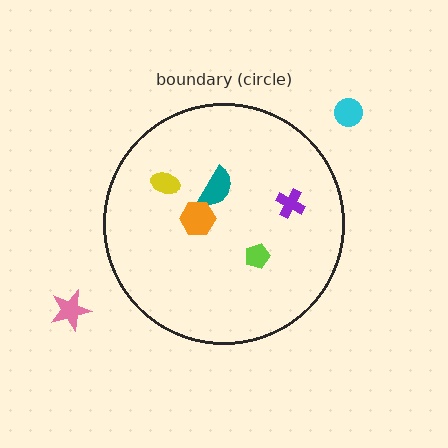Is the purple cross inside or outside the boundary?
Inside.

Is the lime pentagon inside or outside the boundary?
Inside.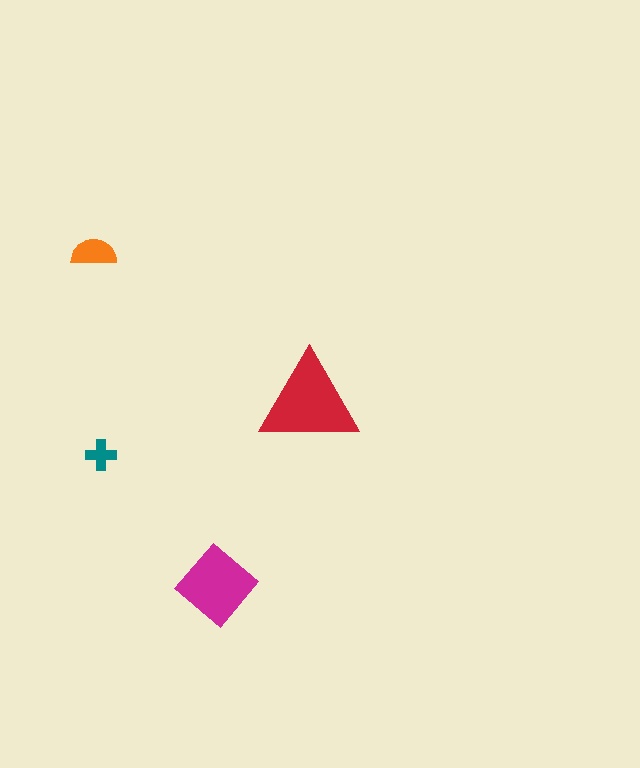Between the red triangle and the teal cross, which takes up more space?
The red triangle.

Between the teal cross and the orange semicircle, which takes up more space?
The orange semicircle.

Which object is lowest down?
The magenta diamond is bottommost.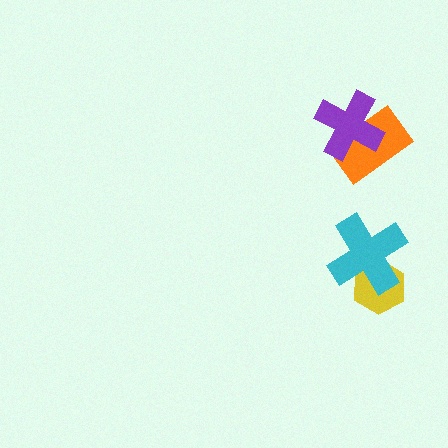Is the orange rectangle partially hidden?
Yes, it is partially covered by another shape.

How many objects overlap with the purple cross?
1 object overlaps with the purple cross.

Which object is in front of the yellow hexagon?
The cyan cross is in front of the yellow hexagon.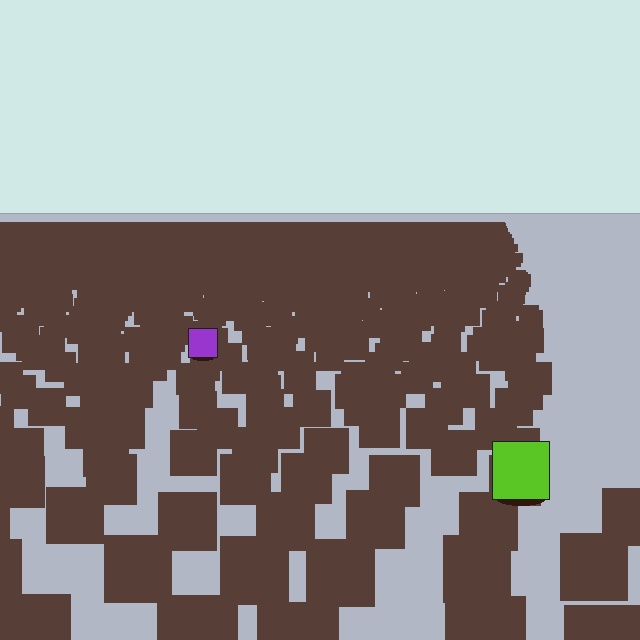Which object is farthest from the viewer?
The purple square is farthest from the viewer. It appears smaller and the ground texture around it is denser.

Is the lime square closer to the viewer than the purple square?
Yes. The lime square is closer — you can tell from the texture gradient: the ground texture is coarser near it.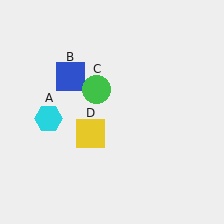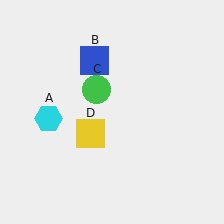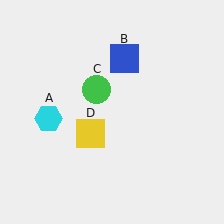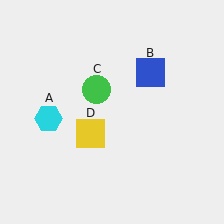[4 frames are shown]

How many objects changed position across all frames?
1 object changed position: blue square (object B).